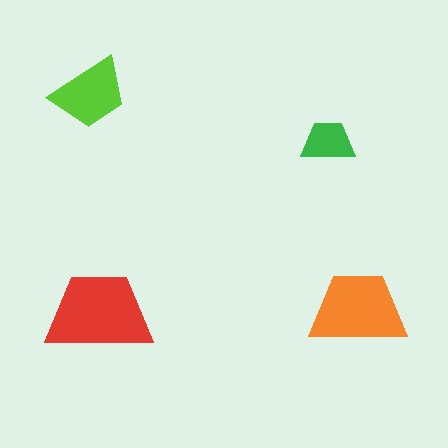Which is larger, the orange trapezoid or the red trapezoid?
The red one.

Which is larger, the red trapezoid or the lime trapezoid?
The red one.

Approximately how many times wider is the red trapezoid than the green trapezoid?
About 2 times wider.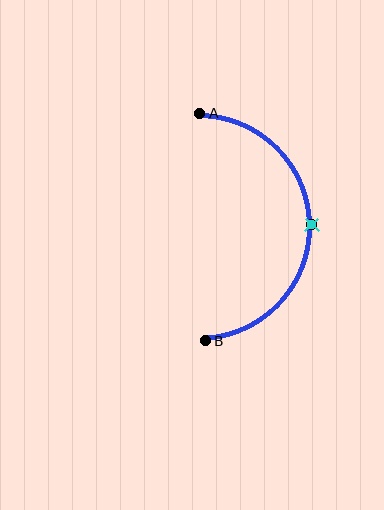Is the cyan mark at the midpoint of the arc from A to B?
Yes. The cyan mark lies on the arc at equal arc-length from both A and B — it is the arc midpoint.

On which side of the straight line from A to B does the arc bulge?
The arc bulges to the right of the straight line connecting A and B.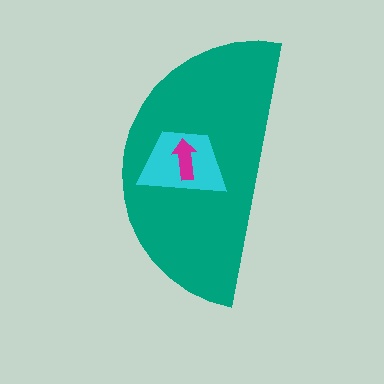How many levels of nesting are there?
3.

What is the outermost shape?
The teal semicircle.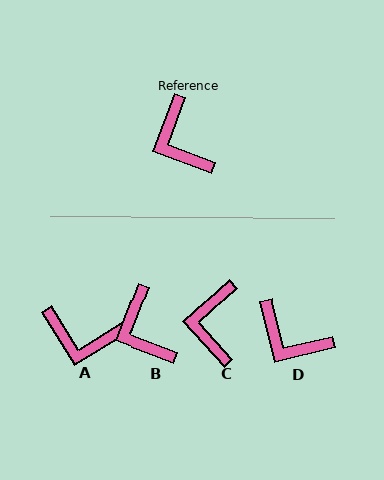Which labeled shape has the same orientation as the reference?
B.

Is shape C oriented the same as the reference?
No, it is off by about 28 degrees.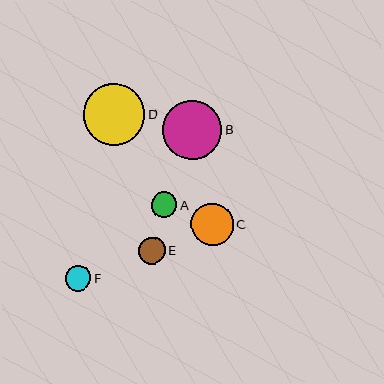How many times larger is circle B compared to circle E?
Circle B is approximately 2.3 times the size of circle E.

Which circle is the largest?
Circle D is the largest with a size of approximately 62 pixels.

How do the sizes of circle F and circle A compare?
Circle F and circle A are approximately the same size.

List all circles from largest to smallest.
From largest to smallest: D, B, C, E, F, A.